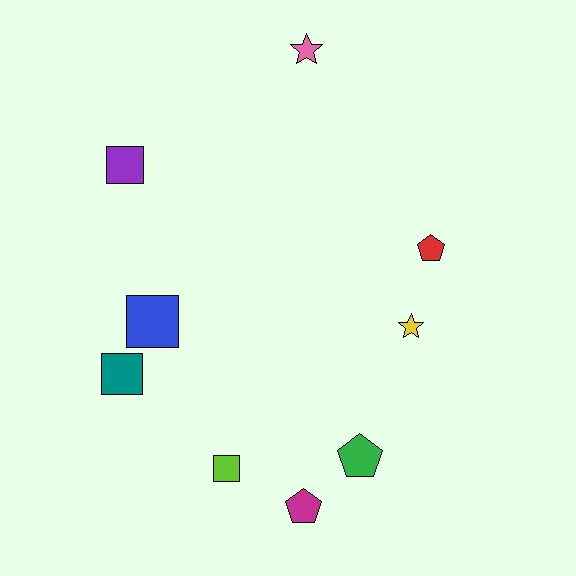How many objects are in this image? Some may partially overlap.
There are 9 objects.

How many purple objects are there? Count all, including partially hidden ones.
There is 1 purple object.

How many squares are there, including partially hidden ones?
There are 4 squares.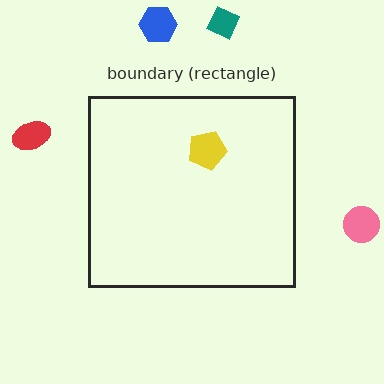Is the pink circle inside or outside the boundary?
Outside.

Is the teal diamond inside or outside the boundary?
Outside.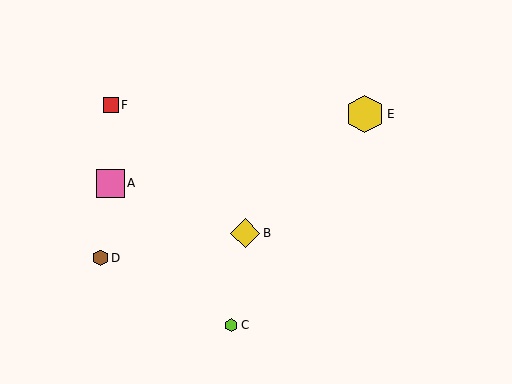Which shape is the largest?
The yellow hexagon (labeled E) is the largest.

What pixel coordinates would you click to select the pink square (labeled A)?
Click at (110, 183) to select the pink square A.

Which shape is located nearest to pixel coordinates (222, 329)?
The lime hexagon (labeled C) at (231, 325) is nearest to that location.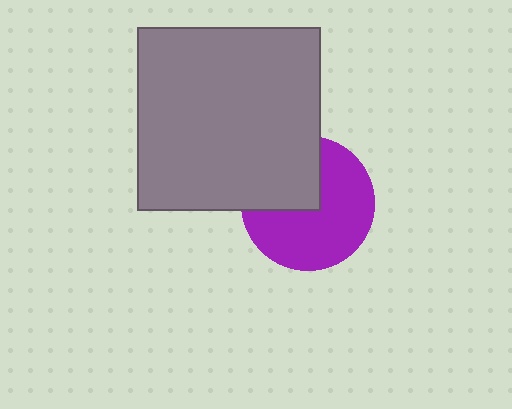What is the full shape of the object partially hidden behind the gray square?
The partially hidden object is a purple circle.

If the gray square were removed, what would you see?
You would see the complete purple circle.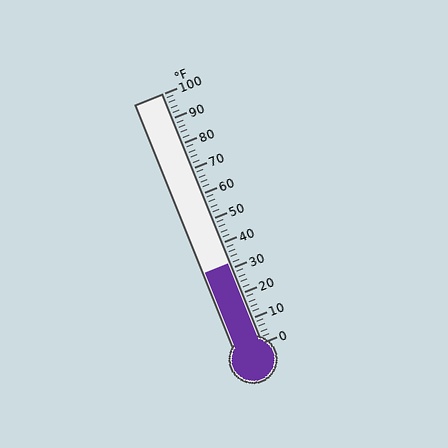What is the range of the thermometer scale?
The thermometer scale ranges from 0°F to 100°F.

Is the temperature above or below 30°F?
The temperature is above 30°F.